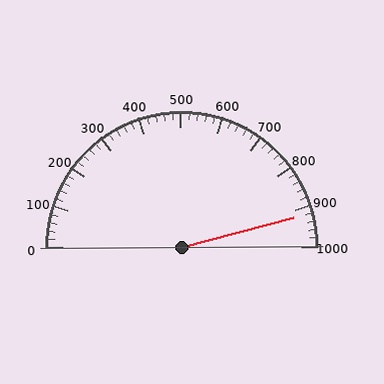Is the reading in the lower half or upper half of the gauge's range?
The reading is in the upper half of the range (0 to 1000).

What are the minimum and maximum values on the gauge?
The gauge ranges from 0 to 1000.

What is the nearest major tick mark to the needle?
The nearest major tick mark is 900.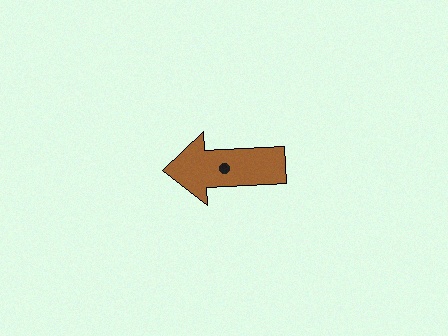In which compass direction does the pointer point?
West.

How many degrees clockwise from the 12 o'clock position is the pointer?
Approximately 267 degrees.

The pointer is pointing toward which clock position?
Roughly 9 o'clock.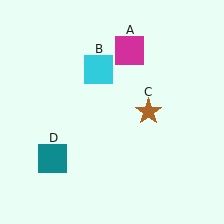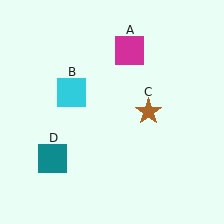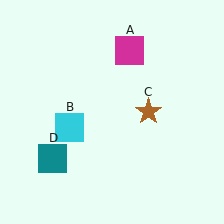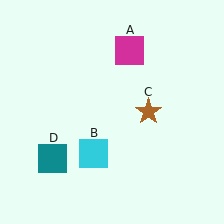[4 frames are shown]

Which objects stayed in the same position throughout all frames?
Magenta square (object A) and brown star (object C) and teal square (object D) remained stationary.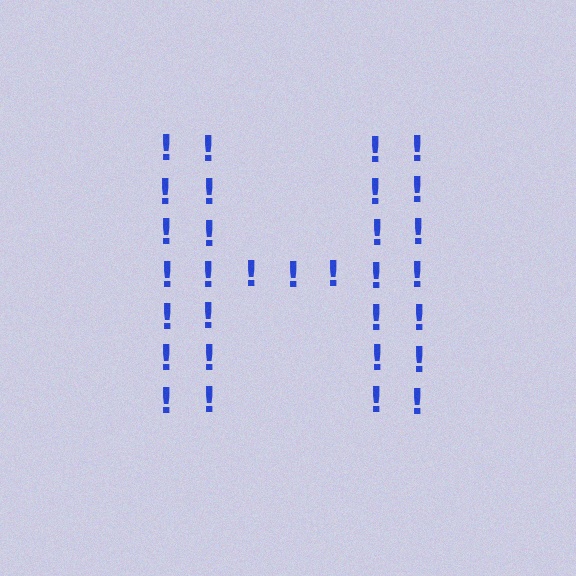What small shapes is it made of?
It is made of small exclamation marks.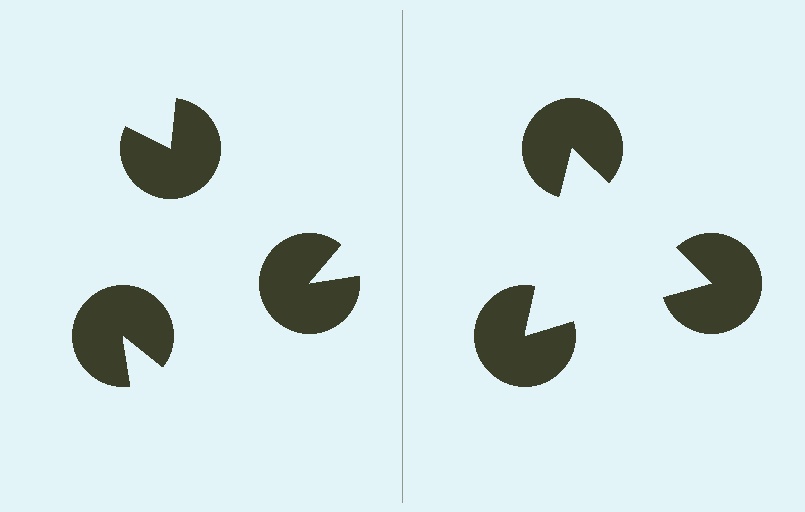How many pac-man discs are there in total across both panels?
6 — 3 on each side.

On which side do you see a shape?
An illusory triangle appears on the right side. On the left side the wedge cuts are rotated, so no coherent shape forms.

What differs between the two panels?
The pac-man discs are positioned identically on both sides; only the wedge orientations differ. On the right they align to a triangle; on the left they are misaligned.